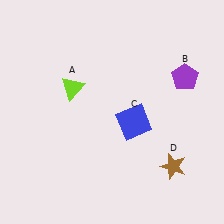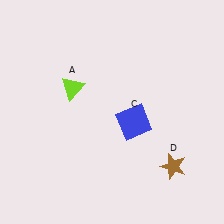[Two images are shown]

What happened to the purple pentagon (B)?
The purple pentagon (B) was removed in Image 2. It was in the top-right area of Image 1.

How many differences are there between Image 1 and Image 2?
There is 1 difference between the two images.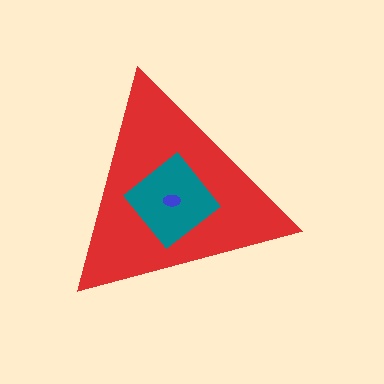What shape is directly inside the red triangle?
The teal diamond.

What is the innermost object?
The blue ellipse.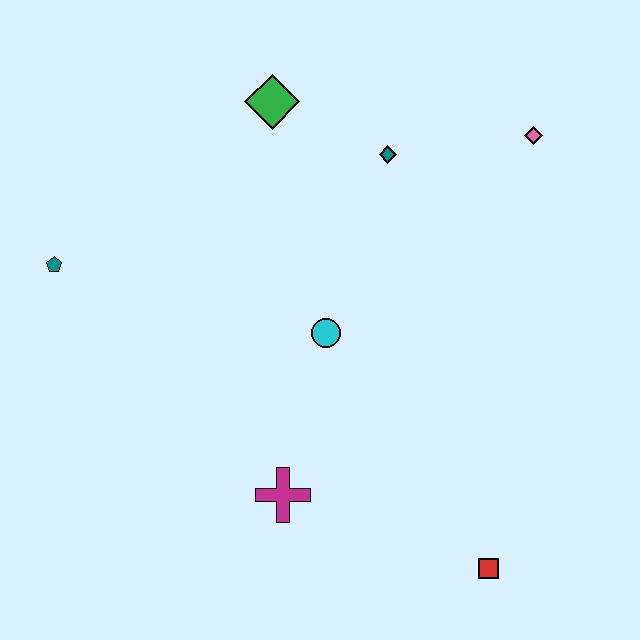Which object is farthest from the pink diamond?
The teal pentagon is farthest from the pink diamond.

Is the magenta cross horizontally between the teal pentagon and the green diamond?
No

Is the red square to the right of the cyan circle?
Yes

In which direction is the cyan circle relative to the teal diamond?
The cyan circle is below the teal diamond.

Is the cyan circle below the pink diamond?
Yes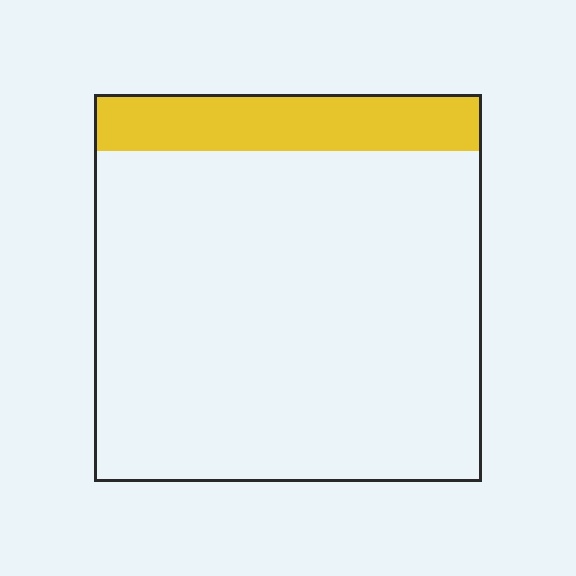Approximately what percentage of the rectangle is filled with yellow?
Approximately 15%.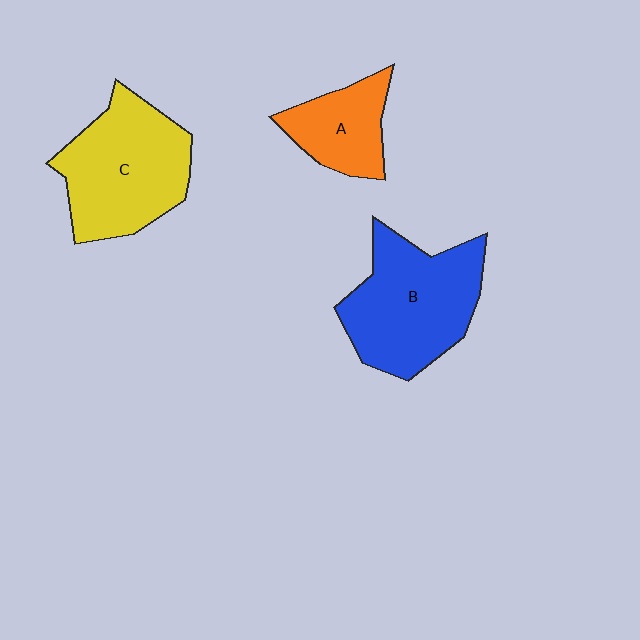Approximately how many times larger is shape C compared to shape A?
Approximately 1.9 times.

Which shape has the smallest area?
Shape A (orange).